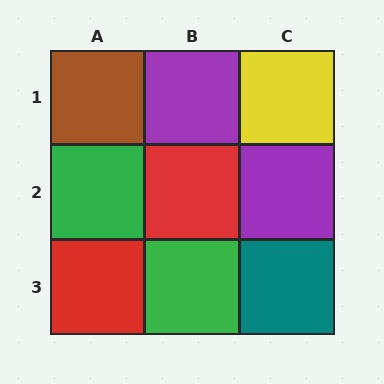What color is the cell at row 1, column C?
Yellow.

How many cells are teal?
1 cell is teal.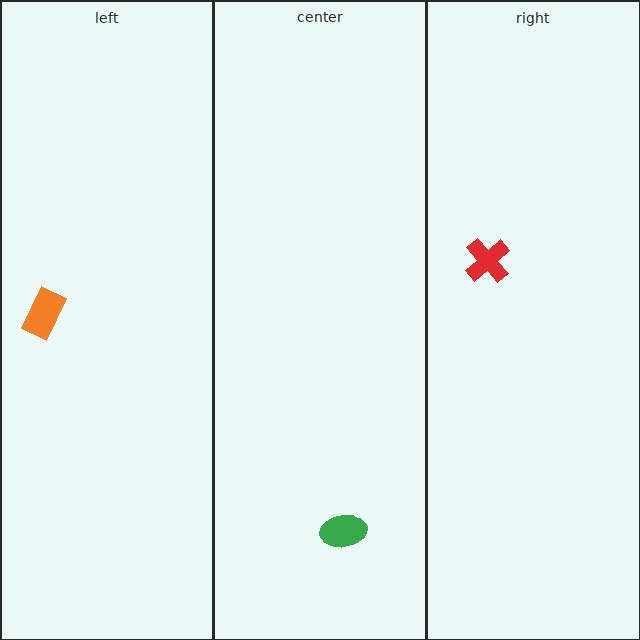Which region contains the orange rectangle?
The left region.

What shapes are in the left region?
The orange rectangle.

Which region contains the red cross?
The right region.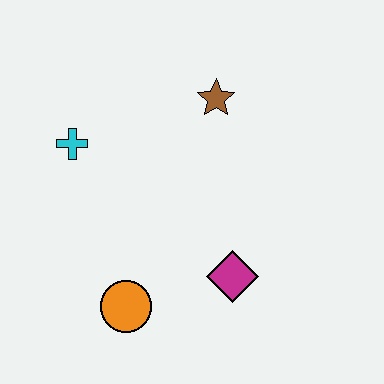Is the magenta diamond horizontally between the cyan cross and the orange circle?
No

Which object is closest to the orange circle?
The magenta diamond is closest to the orange circle.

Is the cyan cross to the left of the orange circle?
Yes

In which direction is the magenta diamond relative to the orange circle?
The magenta diamond is to the right of the orange circle.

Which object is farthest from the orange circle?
The brown star is farthest from the orange circle.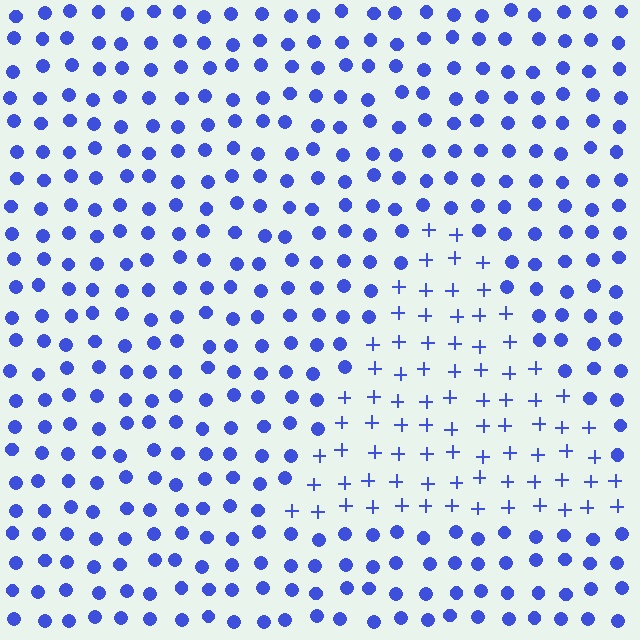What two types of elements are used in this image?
The image uses plus signs inside the triangle region and circles outside it.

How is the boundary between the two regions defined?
The boundary is defined by a change in element shape: plus signs inside vs. circles outside. All elements share the same color and spacing.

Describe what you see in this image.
The image is filled with small blue elements arranged in a uniform grid. A triangle-shaped region contains plus signs, while the surrounding area contains circles. The boundary is defined purely by the change in element shape.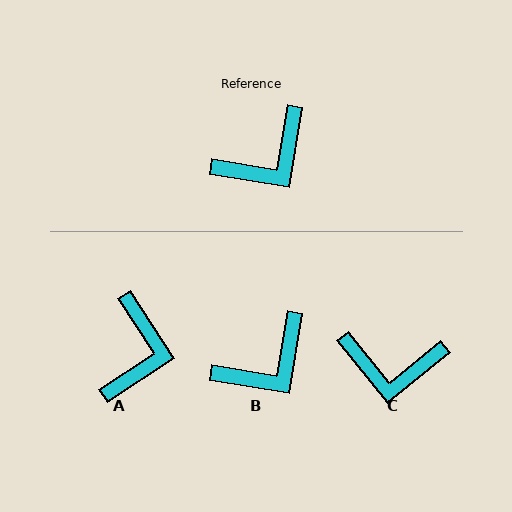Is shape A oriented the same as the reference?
No, it is off by about 43 degrees.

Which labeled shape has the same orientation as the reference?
B.